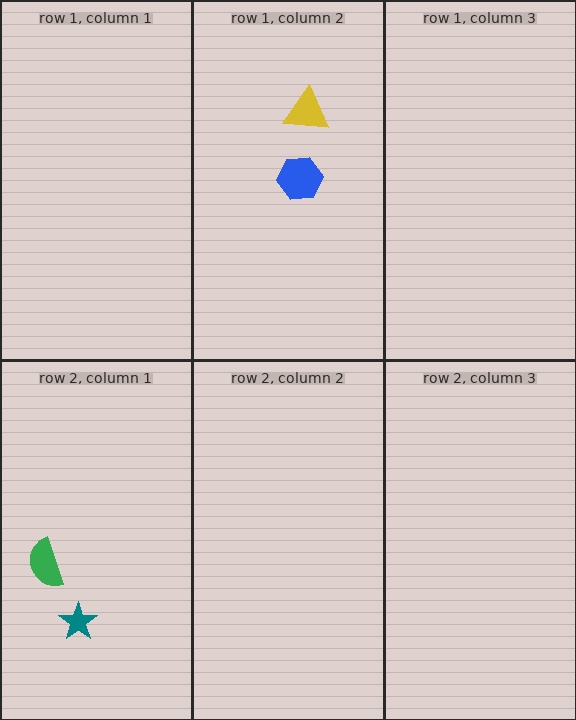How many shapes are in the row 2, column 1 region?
2.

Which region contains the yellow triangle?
The row 1, column 2 region.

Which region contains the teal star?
The row 2, column 1 region.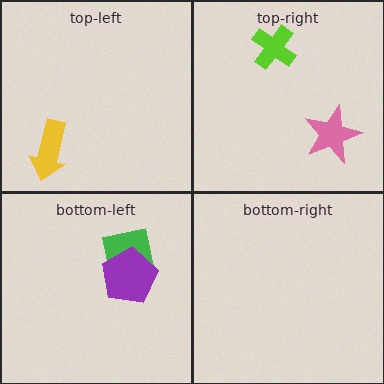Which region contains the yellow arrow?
The top-left region.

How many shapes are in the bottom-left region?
2.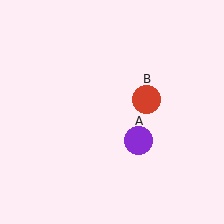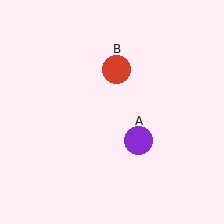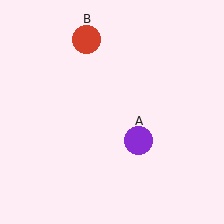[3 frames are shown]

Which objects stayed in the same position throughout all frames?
Purple circle (object A) remained stationary.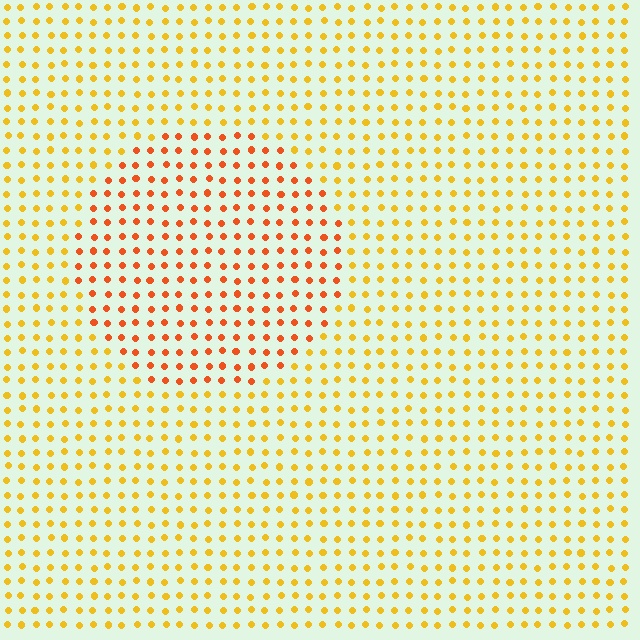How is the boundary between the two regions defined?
The boundary is defined purely by a slight shift in hue (about 31 degrees). Spacing, size, and orientation are identical on both sides.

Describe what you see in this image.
The image is filled with small yellow elements in a uniform arrangement. A circle-shaped region is visible where the elements are tinted to a slightly different hue, forming a subtle color boundary.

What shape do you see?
I see a circle.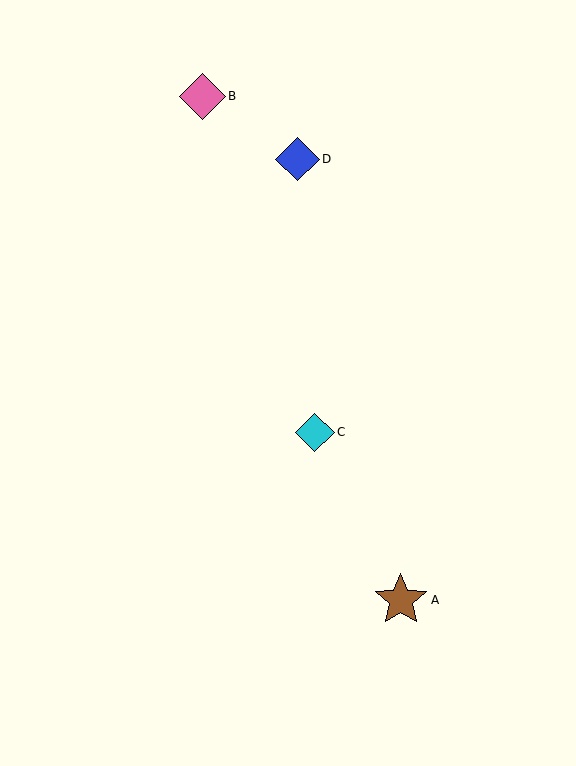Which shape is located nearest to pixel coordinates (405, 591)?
The brown star (labeled A) at (401, 600) is nearest to that location.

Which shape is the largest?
The brown star (labeled A) is the largest.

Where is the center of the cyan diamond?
The center of the cyan diamond is at (315, 432).